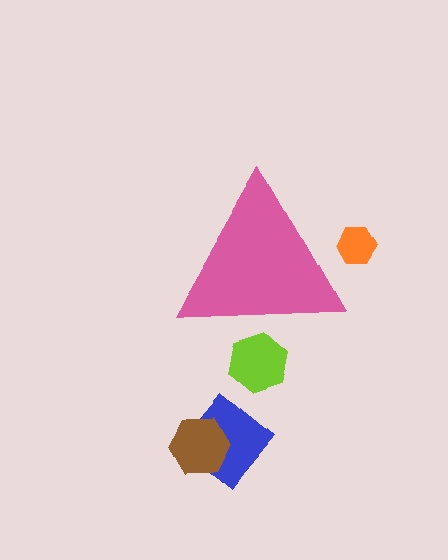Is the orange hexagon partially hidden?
Yes, the orange hexagon is partially hidden behind the pink triangle.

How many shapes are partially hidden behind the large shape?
2 shapes are partially hidden.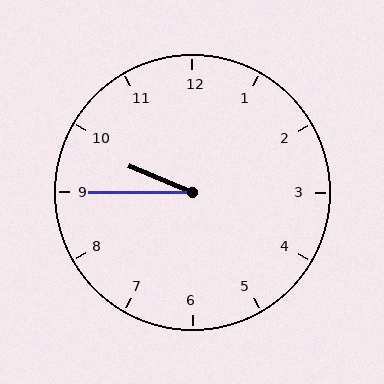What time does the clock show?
9:45.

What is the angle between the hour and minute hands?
Approximately 22 degrees.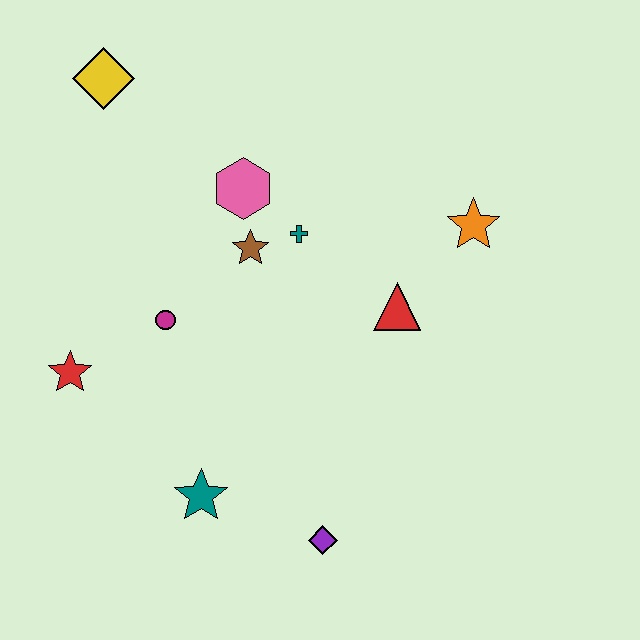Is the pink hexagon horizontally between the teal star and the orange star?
Yes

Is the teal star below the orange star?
Yes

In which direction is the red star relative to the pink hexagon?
The red star is below the pink hexagon.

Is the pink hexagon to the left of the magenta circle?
No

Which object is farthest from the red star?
The orange star is farthest from the red star.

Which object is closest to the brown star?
The teal cross is closest to the brown star.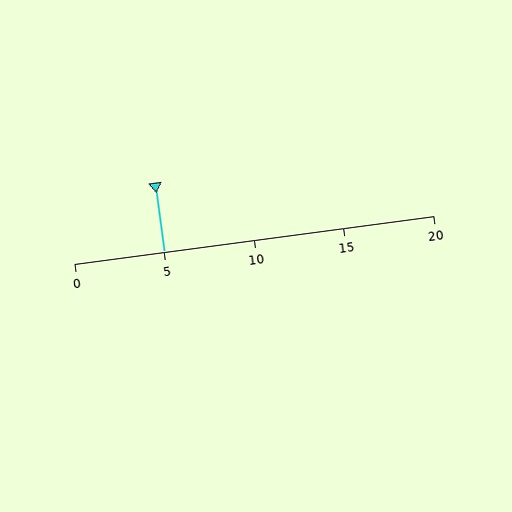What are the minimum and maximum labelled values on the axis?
The axis runs from 0 to 20.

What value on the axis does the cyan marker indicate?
The marker indicates approximately 5.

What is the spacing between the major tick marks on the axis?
The major ticks are spaced 5 apart.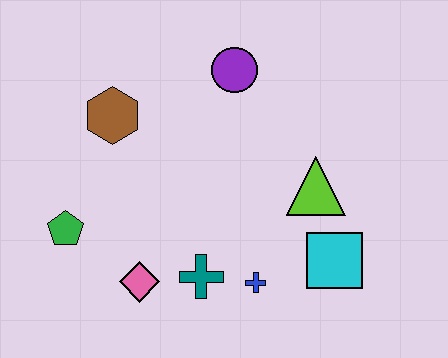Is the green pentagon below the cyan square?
No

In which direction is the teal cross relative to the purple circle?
The teal cross is below the purple circle.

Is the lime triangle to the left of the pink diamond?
No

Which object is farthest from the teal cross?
The purple circle is farthest from the teal cross.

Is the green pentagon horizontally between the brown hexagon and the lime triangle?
No